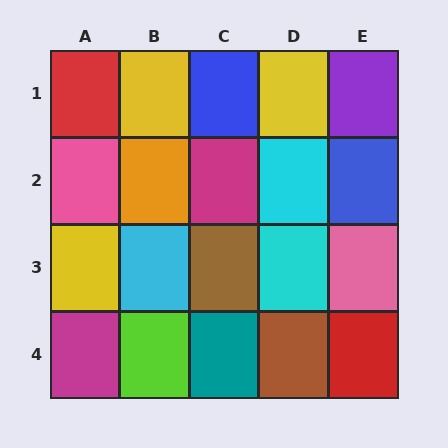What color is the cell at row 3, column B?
Cyan.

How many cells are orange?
1 cell is orange.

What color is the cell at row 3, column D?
Cyan.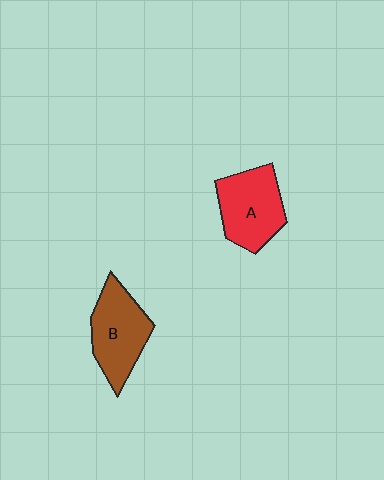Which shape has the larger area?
Shape A (red).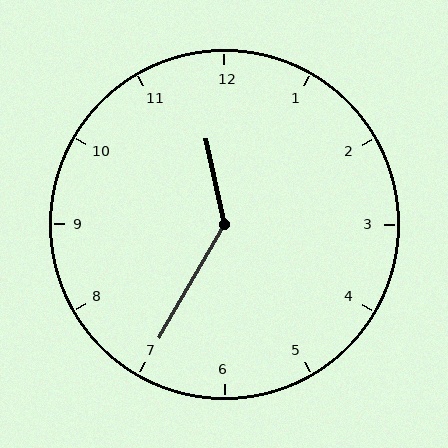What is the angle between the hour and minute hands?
Approximately 138 degrees.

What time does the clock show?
11:35.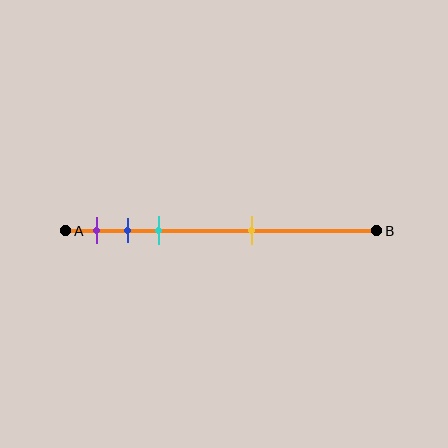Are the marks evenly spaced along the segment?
No, the marks are not evenly spaced.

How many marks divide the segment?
There are 4 marks dividing the segment.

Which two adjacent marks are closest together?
The blue and cyan marks are the closest adjacent pair.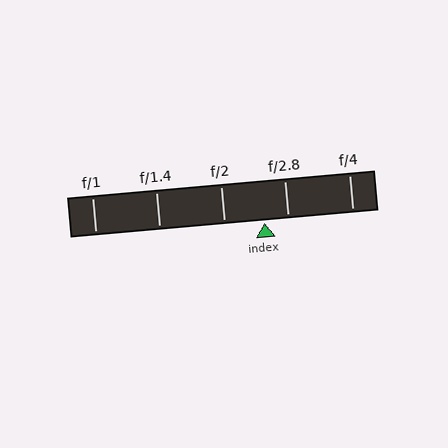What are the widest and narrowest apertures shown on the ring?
The widest aperture shown is f/1 and the narrowest is f/4.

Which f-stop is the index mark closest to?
The index mark is closest to f/2.8.